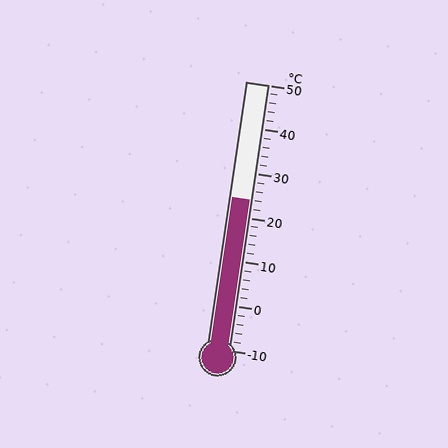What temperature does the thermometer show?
The thermometer shows approximately 24°C.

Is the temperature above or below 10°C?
The temperature is above 10°C.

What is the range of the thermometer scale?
The thermometer scale ranges from -10°C to 50°C.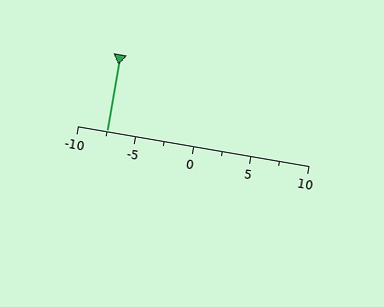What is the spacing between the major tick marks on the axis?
The major ticks are spaced 5 apart.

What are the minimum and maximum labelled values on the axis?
The axis runs from -10 to 10.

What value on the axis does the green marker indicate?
The marker indicates approximately -7.5.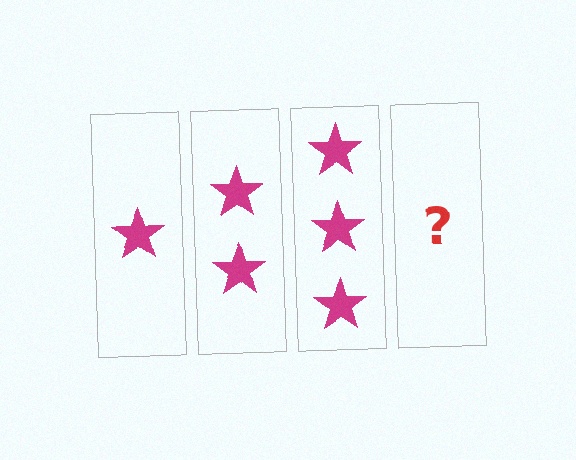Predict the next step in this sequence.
The next step is 4 stars.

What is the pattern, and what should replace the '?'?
The pattern is that each step adds one more star. The '?' should be 4 stars.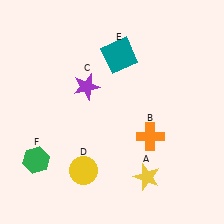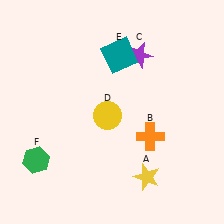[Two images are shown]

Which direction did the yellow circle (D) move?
The yellow circle (D) moved up.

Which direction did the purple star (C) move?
The purple star (C) moved right.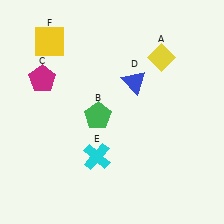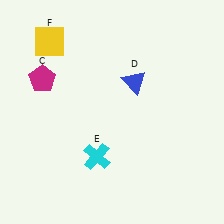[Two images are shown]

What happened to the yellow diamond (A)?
The yellow diamond (A) was removed in Image 2. It was in the top-right area of Image 1.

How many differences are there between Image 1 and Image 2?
There are 2 differences between the two images.